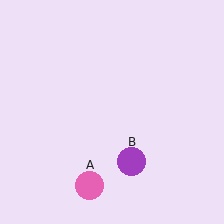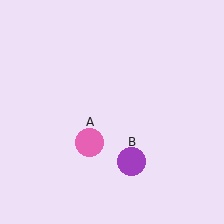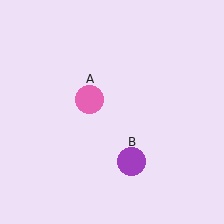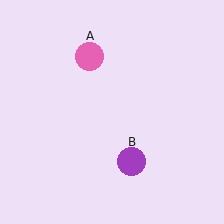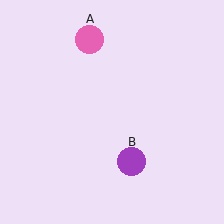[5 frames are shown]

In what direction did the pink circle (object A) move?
The pink circle (object A) moved up.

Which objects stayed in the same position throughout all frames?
Purple circle (object B) remained stationary.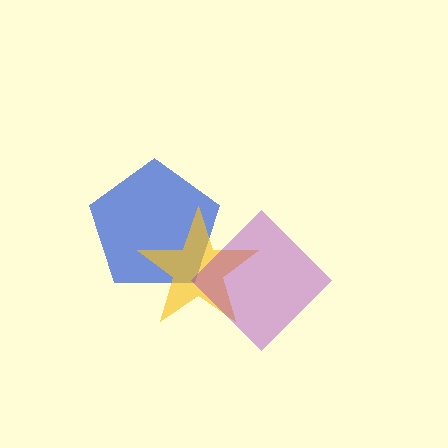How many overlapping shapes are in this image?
There are 3 overlapping shapes in the image.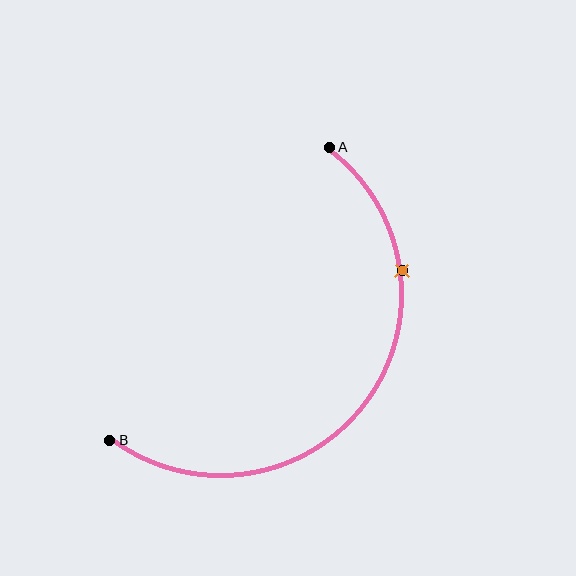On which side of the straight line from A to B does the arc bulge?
The arc bulges below and to the right of the straight line connecting A and B.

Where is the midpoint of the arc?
The arc midpoint is the point on the curve farthest from the straight line joining A and B. It sits below and to the right of that line.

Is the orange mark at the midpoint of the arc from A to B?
No. The orange mark lies on the arc but is closer to endpoint A. The arc midpoint would be at the point on the curve equidistant along the arc from both A and B.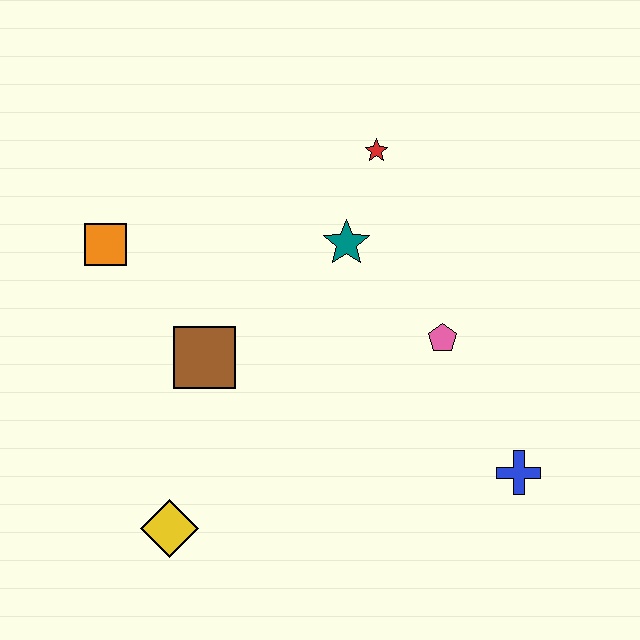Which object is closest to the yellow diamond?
The brown square is closest to the yellow diamond.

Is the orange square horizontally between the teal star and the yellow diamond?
No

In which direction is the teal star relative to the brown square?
The teal star is to the right of the brown square.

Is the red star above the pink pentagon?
Yes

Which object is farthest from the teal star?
The yellow diamond is farthest from the teal star.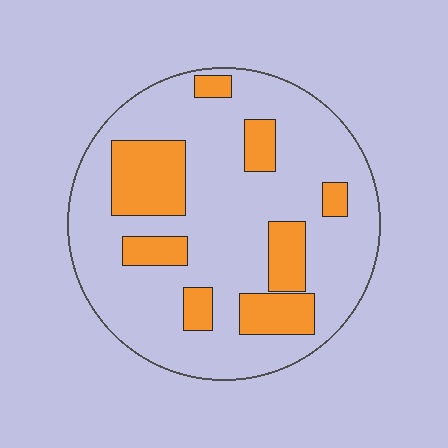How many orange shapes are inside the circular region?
8.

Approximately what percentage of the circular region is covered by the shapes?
Approximately 25%.